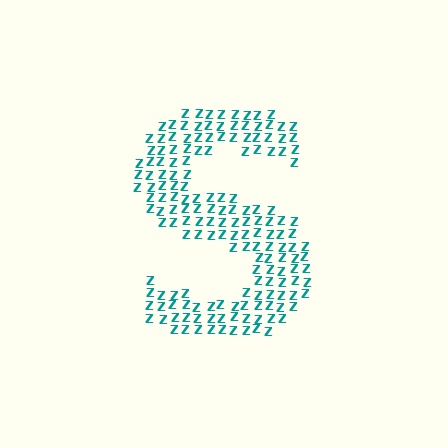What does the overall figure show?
The overall figure shows the letter S.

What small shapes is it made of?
It is made of small letter Z's.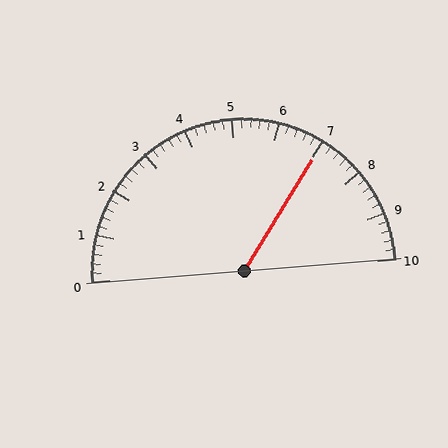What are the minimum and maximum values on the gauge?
The gauge ranges from 0 to 10.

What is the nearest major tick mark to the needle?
The nearest major tick mark is 7.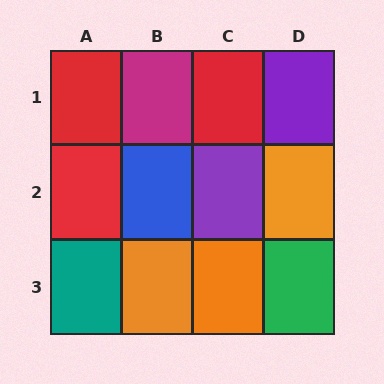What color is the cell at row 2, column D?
Orange.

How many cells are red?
3 cells are red.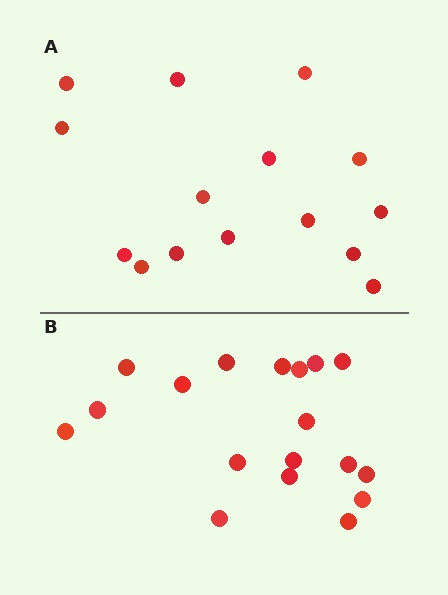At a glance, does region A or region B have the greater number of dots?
Region B (the bottom region) has more dots.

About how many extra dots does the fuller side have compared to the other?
Region B has just a few more — roughly 2 or 3 more dots than region A.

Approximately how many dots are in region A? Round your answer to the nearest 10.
About 20 dots. (The exact count is 15, which rounds to 20.)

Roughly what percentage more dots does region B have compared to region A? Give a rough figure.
About 20% more.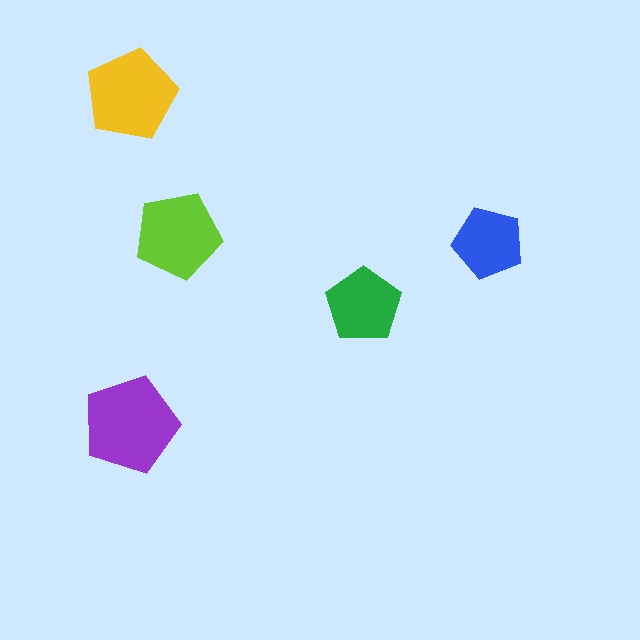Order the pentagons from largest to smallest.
the purple one, the yellow one, the lime one, the green one, the blue one.